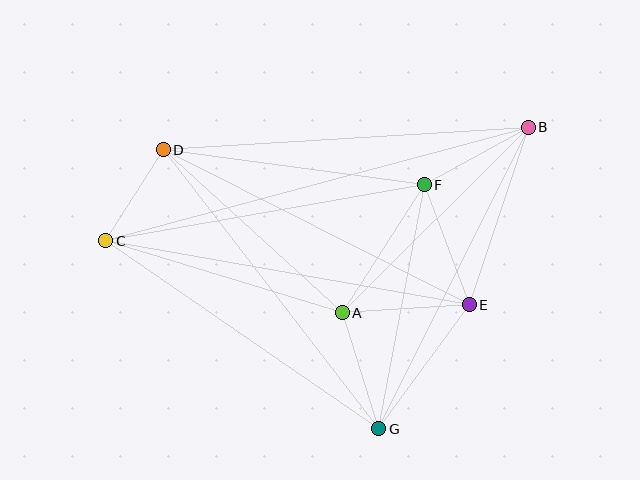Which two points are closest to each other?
Points C and D are closest to each other.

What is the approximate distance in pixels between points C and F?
The distance between C and F is approximately 324 pixels.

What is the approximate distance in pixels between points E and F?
The distance between E and F is approximately 128 pixels.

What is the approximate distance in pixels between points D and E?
The distance between D and E is approximately 343 pixels.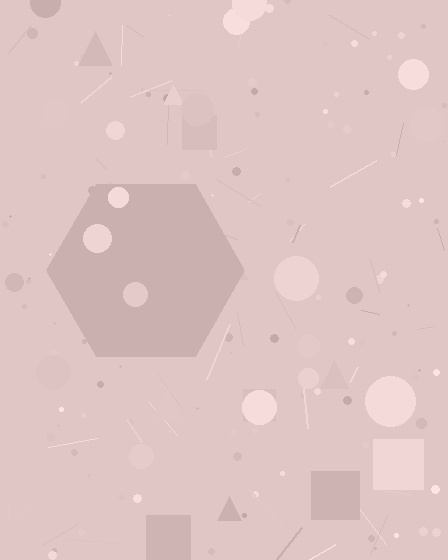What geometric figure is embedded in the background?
A hexagon is embedded in the background.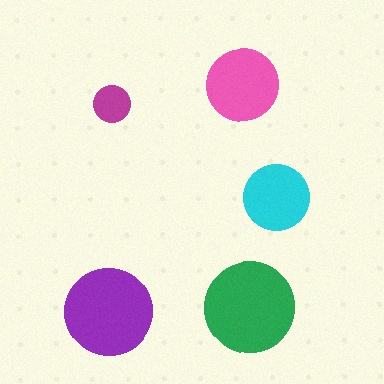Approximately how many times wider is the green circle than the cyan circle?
About 1.5 times wider.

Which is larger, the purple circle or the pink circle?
The purple one.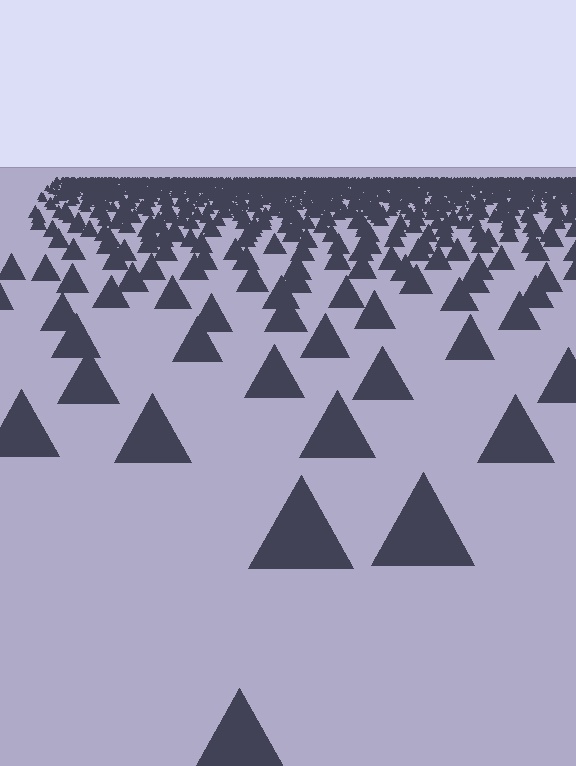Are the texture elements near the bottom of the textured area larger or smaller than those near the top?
Larger. Near the bottom, elements are closer to the viewer and appear at a bigger on-screen size.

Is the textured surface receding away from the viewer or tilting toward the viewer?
The surface is receding away from the viewer. Texture elements get smaller and denser toward the top.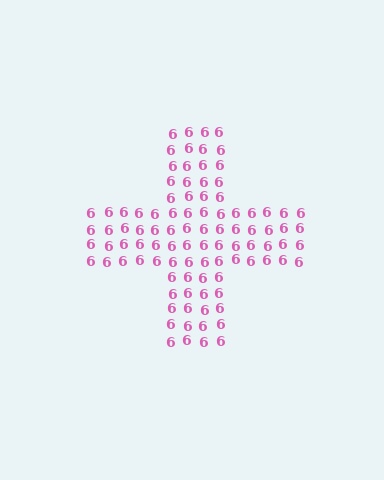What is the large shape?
The large shape is a cross.